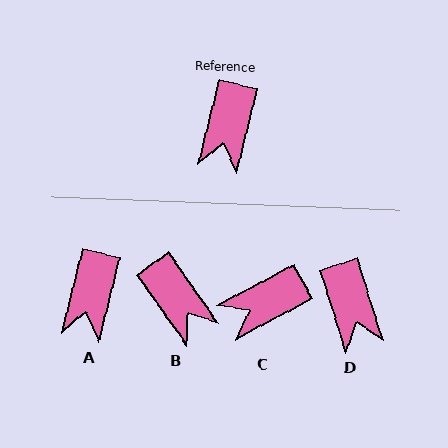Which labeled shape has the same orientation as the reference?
A.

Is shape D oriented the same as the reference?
No, it is off by about 32 degrees.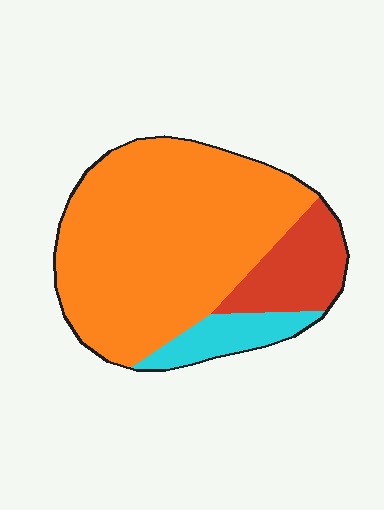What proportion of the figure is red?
Red takes up about one sixth (1/6) of the figure.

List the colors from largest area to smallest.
From largest to smallest: orange, red, cyan.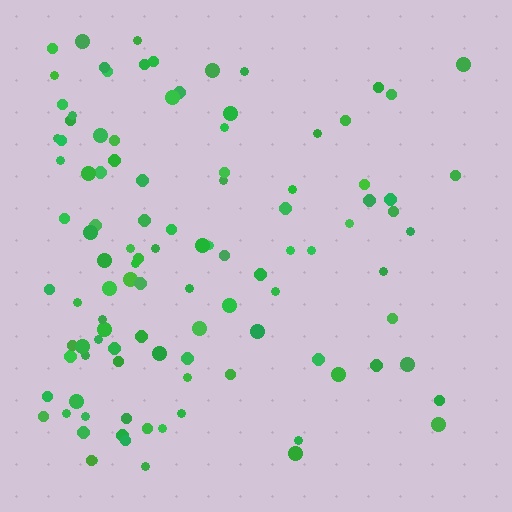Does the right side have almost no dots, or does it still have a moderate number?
Still a moderate number, just noticeably fewer than the left.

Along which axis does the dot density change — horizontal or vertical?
Horizontal.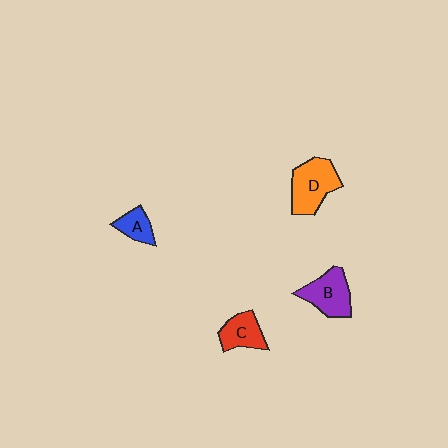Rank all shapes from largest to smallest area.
From largest to smallest: D (orange), B (purple), C (red), A (blue).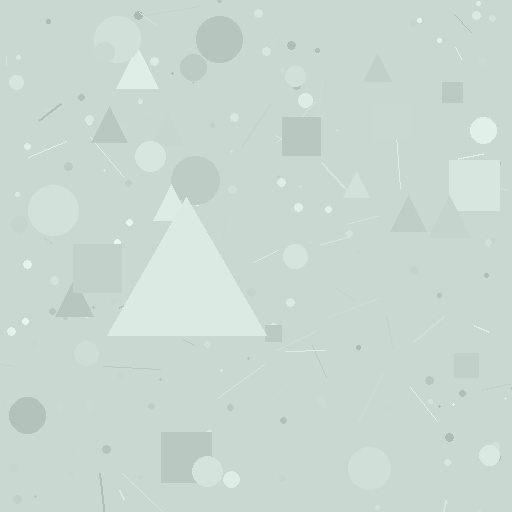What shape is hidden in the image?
A triangle is hidden in the image.